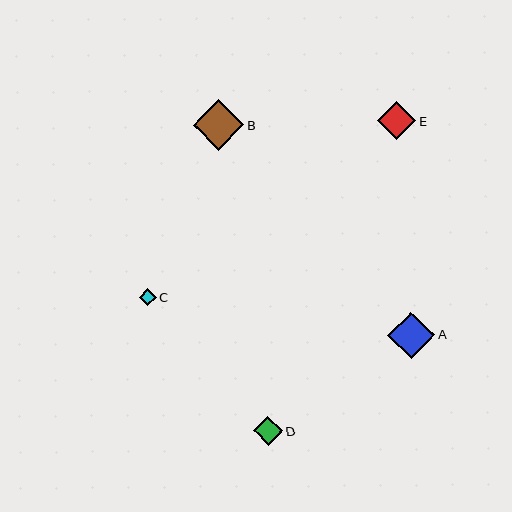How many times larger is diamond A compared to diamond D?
Diamond A is approximately 1.6 times the size of diamond D.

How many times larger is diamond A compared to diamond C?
Diamond A is approximately 2.7 times the size of diamond C.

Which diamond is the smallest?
Diamond C is the smallest with a size of approximately 17 pixels.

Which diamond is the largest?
Diamond B is the largest with a size of approximately 51 pixels.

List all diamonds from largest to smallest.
From largest to smallest: B, A, E, D, C.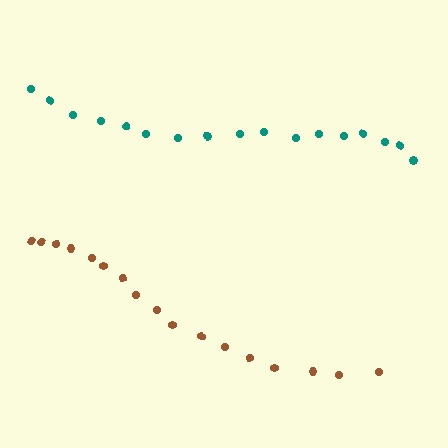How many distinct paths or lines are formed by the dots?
There are 2 distinct paths.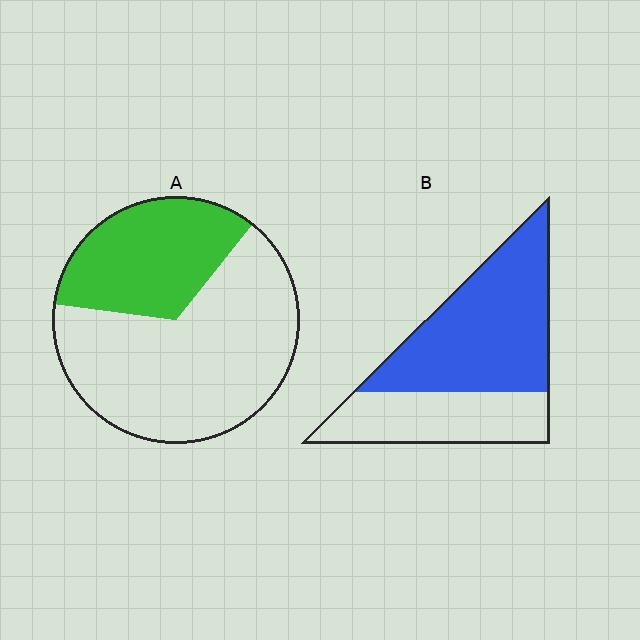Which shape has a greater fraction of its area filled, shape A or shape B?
Shape B.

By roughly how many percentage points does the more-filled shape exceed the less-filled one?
By roughly 30 percentage points (B over A).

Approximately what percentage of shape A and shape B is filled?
A is approximately 35% and B is approximately 65%.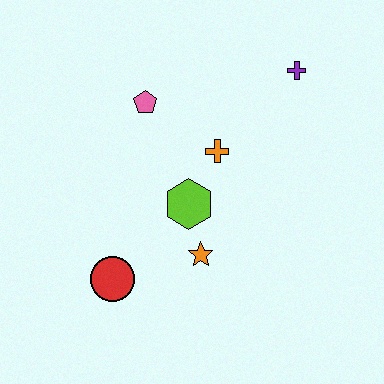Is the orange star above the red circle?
Yes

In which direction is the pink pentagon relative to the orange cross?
The pink pentagon is to the left of the orange cross.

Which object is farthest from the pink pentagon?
The red circle is farthest from the pink pentagon.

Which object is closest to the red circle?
The orange star is closest to the red circle.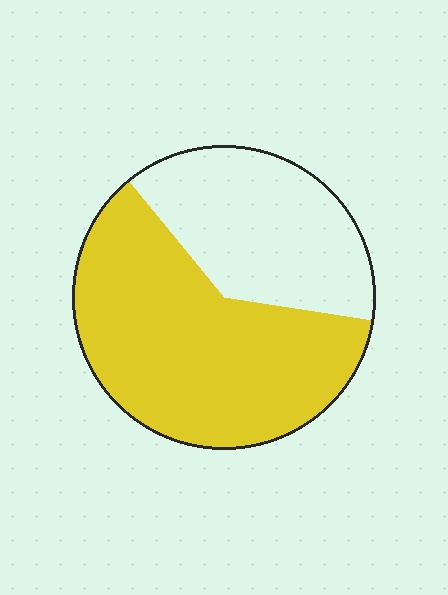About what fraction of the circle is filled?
About five eighths (5/8).